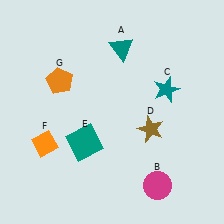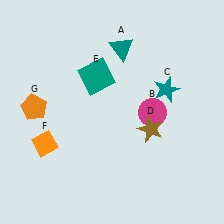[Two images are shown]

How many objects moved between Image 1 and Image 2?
3 objects moved between the two images.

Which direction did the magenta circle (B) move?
The magenta circle (B) moved up.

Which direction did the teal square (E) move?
The teal square (E) moved up.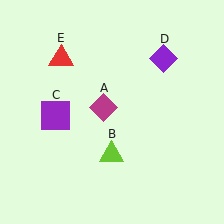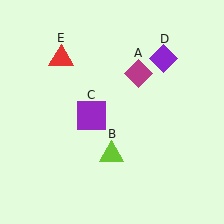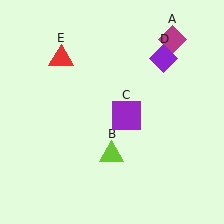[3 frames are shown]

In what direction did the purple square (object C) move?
The purple square (object C) moved right.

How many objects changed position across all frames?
2 objects changed position: magenta diamond (object A), purple square (object C).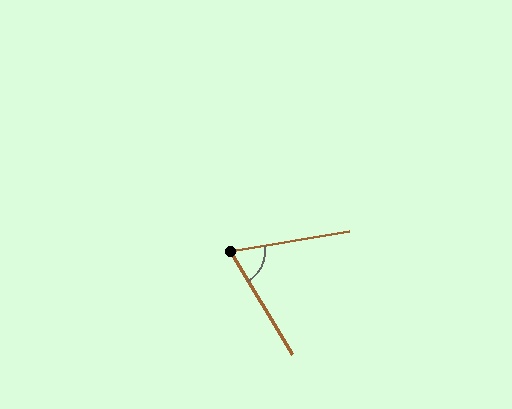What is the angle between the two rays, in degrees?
Approximately 68 degrees.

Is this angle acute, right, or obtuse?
It is acute.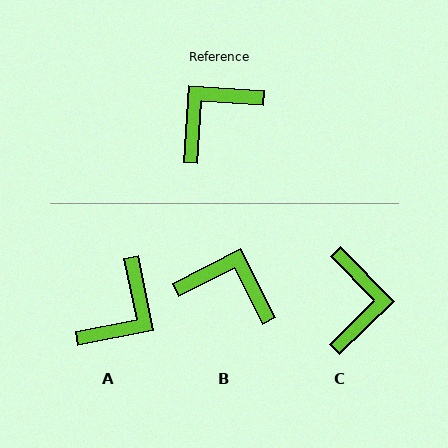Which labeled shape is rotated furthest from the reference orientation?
A, about 165 degrees away.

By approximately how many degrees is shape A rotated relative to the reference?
Approximately 165 degrees clockwise.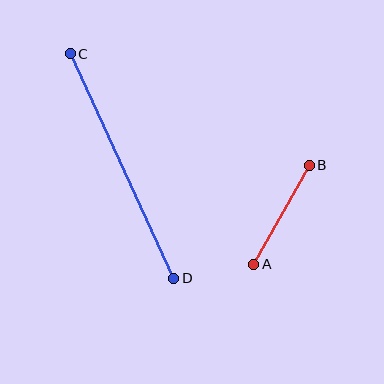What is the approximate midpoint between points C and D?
The midpoint is at approximately (122, 166) pixels.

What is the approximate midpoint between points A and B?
The midpoint is at approximately (282, 215) pixels.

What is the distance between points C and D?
The distance is approximately 247 pixels.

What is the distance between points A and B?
The distance is approximately 114 pixels.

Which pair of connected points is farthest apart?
Points C and D are farthest apart.